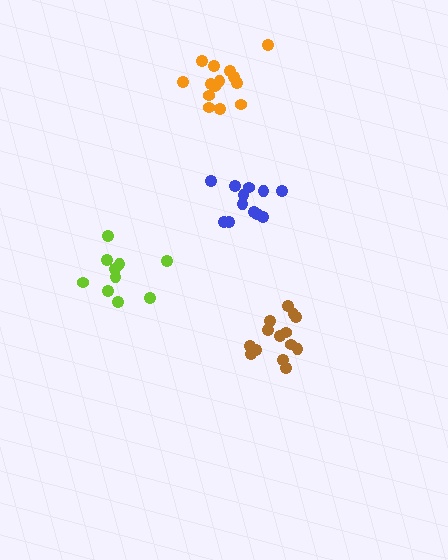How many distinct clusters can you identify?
There are 4 distinct clusters.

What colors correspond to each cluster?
The clusters are colored: brown, blue, orange, lime.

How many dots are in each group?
Group 1: 14 dots, Group 2: 12 dots, Group 3: 14 dots, Group 4: 10 dots (50 total).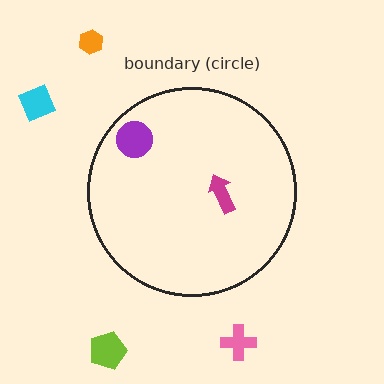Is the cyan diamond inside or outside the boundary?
Outside.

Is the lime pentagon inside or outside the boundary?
Outside.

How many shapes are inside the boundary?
2 inside, 4 outside.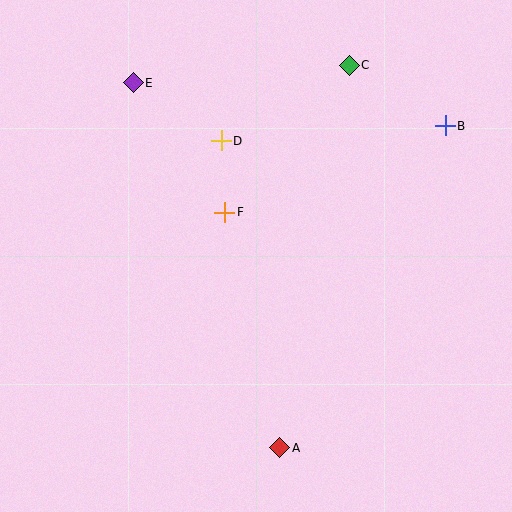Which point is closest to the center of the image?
Point F at (225, 212) is closest to the center.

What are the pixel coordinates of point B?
Point B is at (445, 126).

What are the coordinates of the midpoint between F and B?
The midpoint between F and B is at (335, 169).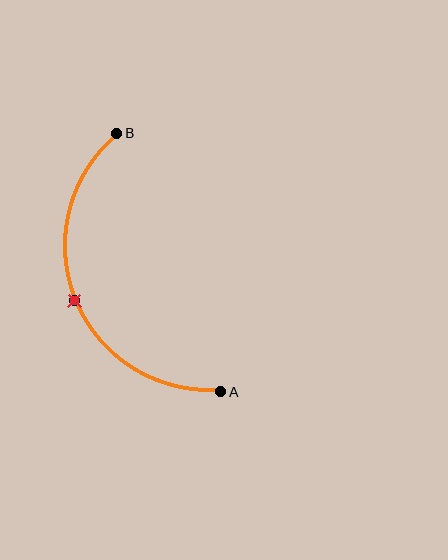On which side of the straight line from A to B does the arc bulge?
The arc bulges to the left of the straight line connecting A and B.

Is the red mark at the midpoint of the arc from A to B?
Yes. The red mark lies on the arc at equal arc-length from both A and B — it is the arc midpoint.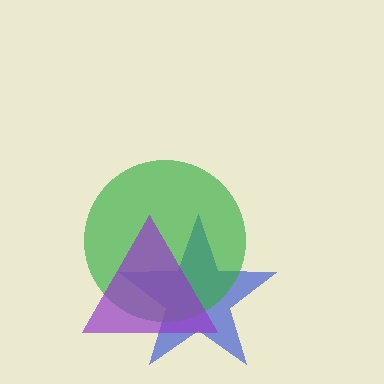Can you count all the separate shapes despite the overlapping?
Yes, there are 3 separate shapes.